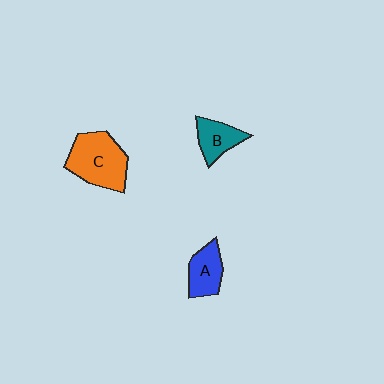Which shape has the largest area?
Shape C (orange).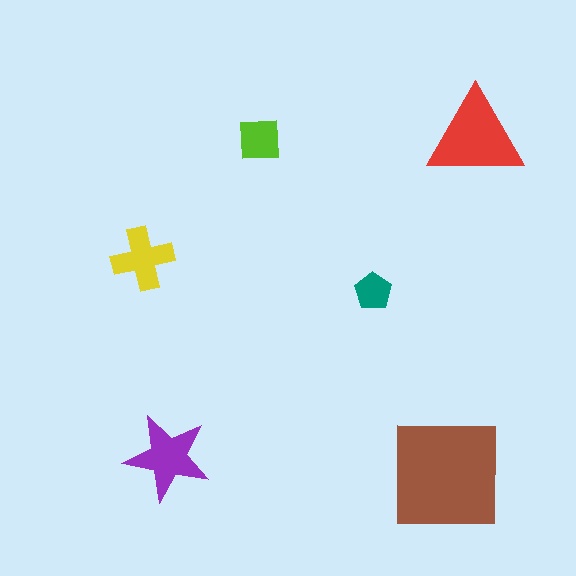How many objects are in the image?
There are 6 objects in the image.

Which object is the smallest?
The teal pentagon.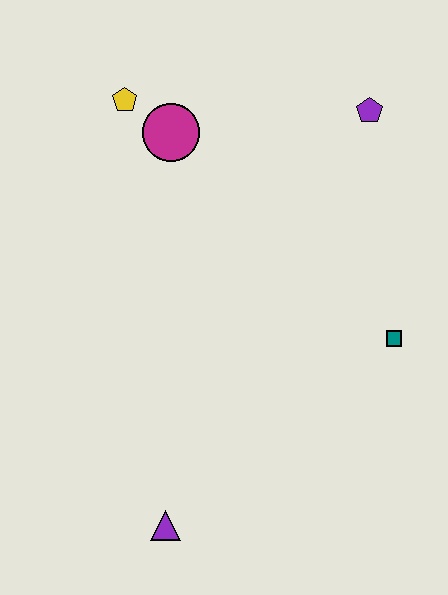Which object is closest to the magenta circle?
The yellow pentagon is closest to the magenta circle.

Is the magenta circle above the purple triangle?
Yes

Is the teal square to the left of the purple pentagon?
No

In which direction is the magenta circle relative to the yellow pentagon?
The magenta circle is to the right of the yellow pentagon.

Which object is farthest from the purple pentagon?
The purple triangle is farthest from the purple pentagon.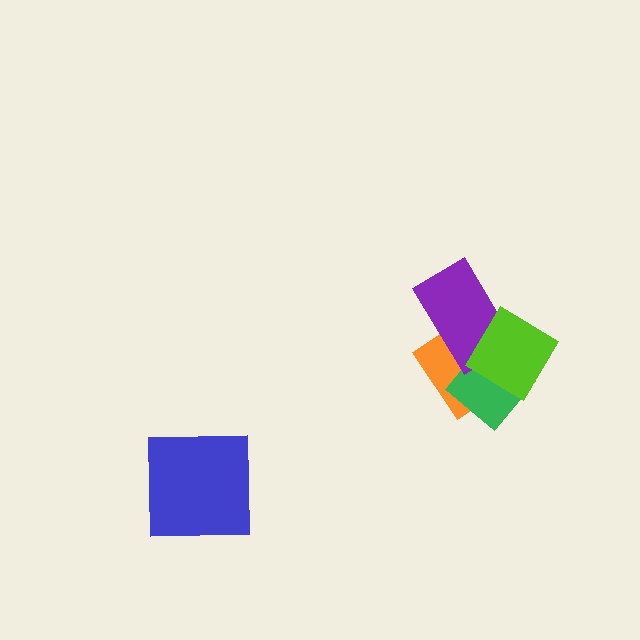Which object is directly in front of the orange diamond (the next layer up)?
The green diamond is directly in front of the orange diamond.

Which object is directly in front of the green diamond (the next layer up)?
The purple rectangle is directly in front of the green diamond.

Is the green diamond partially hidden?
Yes, it is partially covered by another shape.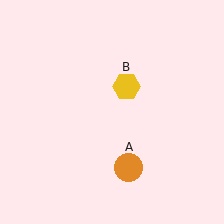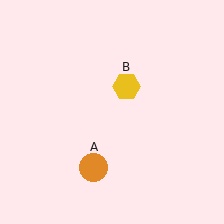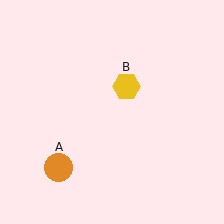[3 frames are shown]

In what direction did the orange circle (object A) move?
The orange circle (object A) moved left.